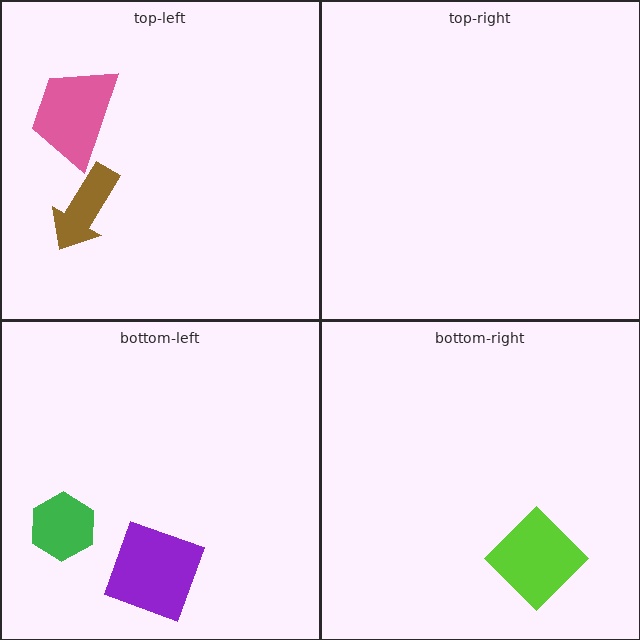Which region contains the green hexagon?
The bottom-left region.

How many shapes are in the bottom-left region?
2.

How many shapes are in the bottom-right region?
1.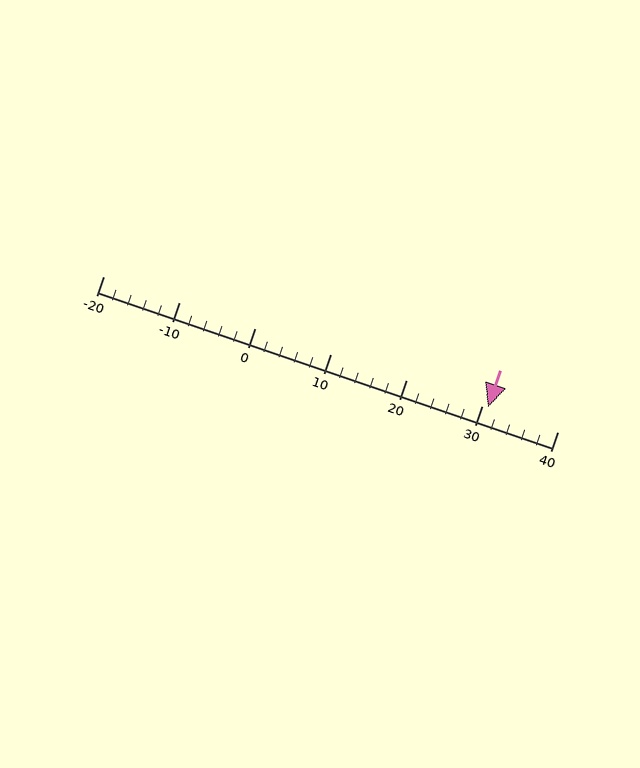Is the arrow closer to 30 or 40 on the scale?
The arrow is closer to 30.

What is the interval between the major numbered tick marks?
The major tick marks are spaced 10 units apart.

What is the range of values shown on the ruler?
The ruler shows values from -20 to 40.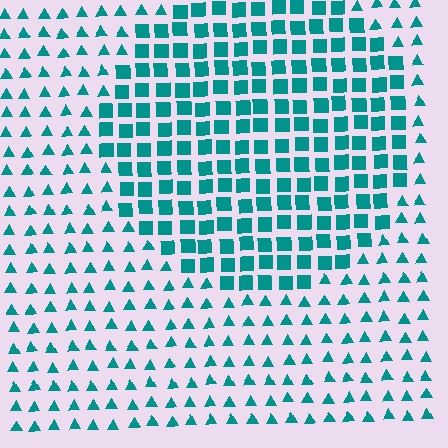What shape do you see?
I see a circle.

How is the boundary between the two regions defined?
The boundary is defined by a change in element shape: squares inside vs. triangles outside. All elements share the same color and spacing.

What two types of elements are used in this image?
The image uses squares inside the circle region and triangles outside it.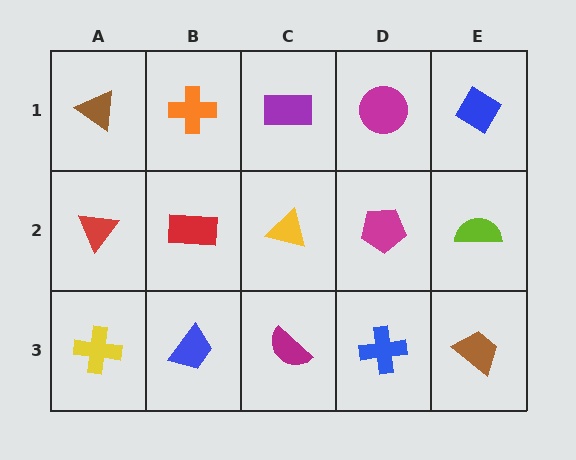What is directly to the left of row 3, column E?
A blue cross.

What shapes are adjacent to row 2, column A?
A brown triangle (row 1, column A), a yellow cross (row 3, column A), a red rectangle (row 2, column B).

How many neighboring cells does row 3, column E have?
2.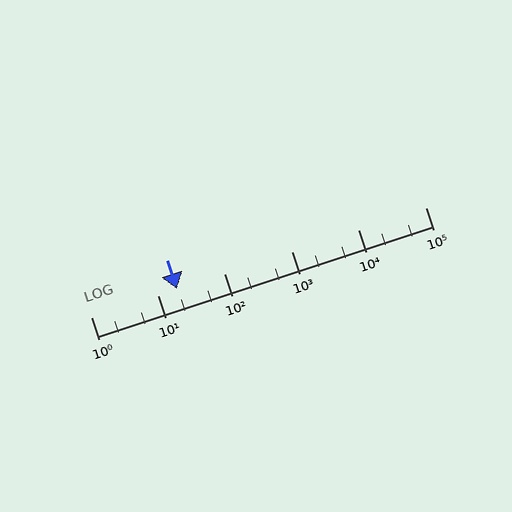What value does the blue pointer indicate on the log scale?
The pointer indicates approximately 19.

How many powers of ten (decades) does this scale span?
The scale spans 5 decades, from 1 to 100000.